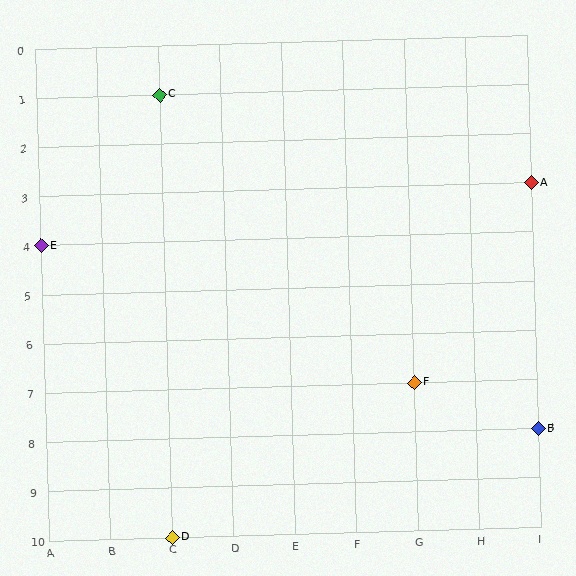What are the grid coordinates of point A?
Point A is at grid coordinates (I, 3).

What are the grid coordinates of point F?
Point F is at grid coordinates (G, 7).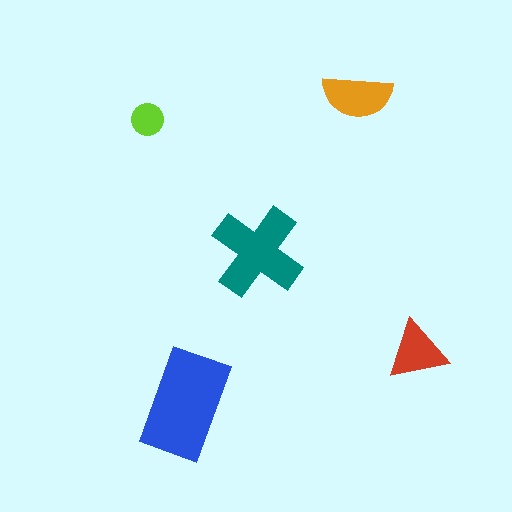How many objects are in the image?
There are 5 objects in the image.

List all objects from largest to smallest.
The blue rectangle, the teal cross, the orange semicircle, the red triangle, the lime circle.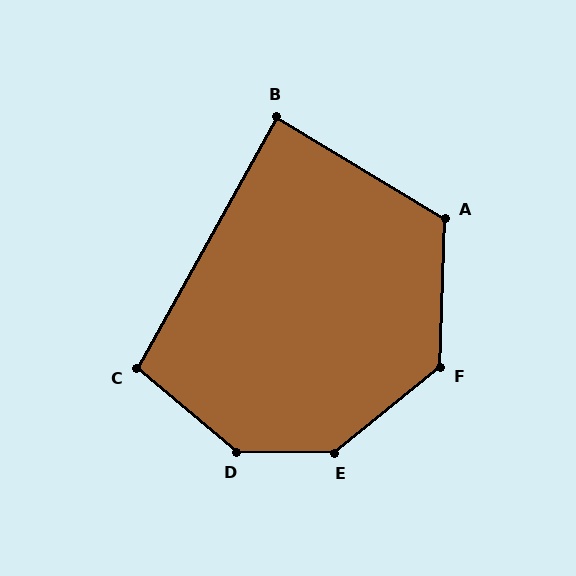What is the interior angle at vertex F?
Approximately 131 degrees (obtuse).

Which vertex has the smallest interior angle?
B, at approximately 88 degrees.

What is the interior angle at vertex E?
Approximately 140 degrees (obtuse).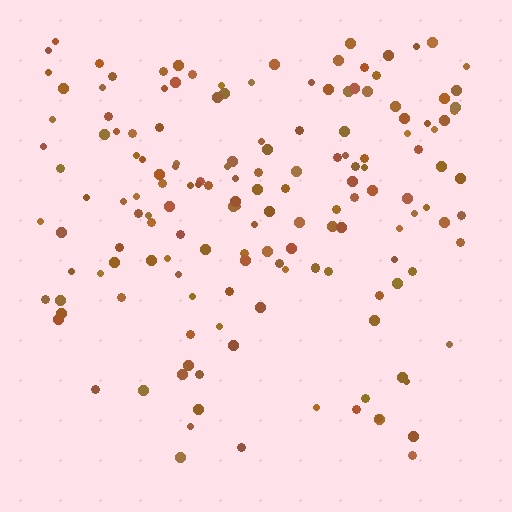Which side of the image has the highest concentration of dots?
The top.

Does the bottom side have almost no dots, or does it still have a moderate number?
Still a moderate number, just noticeably fewer than the top.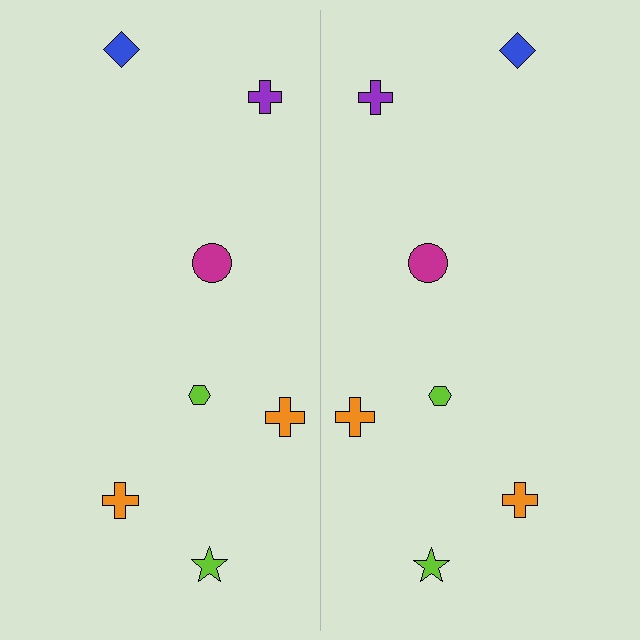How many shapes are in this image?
There are 14 shapes in this image.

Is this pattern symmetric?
Yes, this pattern has bilateral (reflection) symmetry.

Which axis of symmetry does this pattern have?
The pattern has a vertical axis of symmetry running through the center of the image.